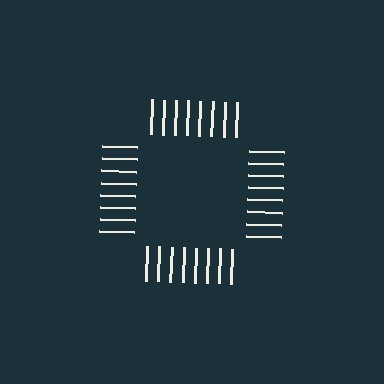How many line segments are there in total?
32 — 8 along each of the 4 edges.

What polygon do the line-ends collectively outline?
An illusory square — the line segments terminate on its edges but no continuous stroke is drawn.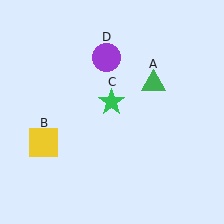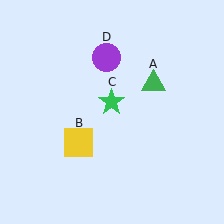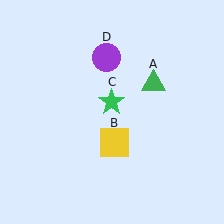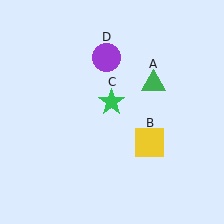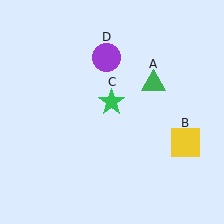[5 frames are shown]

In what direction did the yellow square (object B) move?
The yellow square (object B) moved right.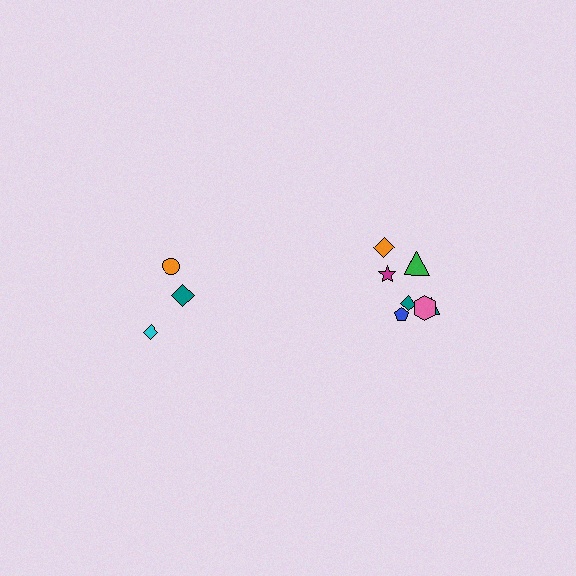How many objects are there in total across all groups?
There are 10 objects.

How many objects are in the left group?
There are 3 objects.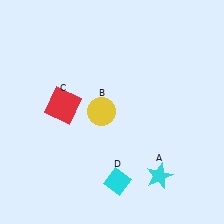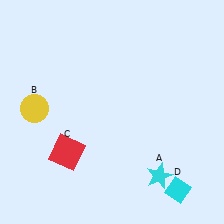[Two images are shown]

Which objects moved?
The objects that moved are: the yellow circle (B), the red square (C), the cyan diamond (D).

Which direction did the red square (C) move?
The red square (C) moved down.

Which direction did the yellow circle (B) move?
The yellow circle (B) moved left.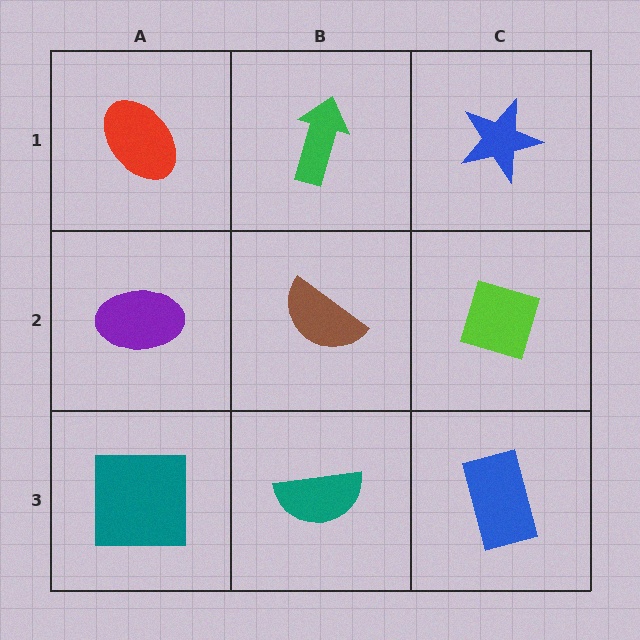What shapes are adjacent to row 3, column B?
A brown semicircle (row 2, column B), a teal square (row 3, column A), a blue rectangle (row 3, column C).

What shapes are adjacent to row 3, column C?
A lime diamond (row 2, column C), a teal semicircle (row 3, column B).